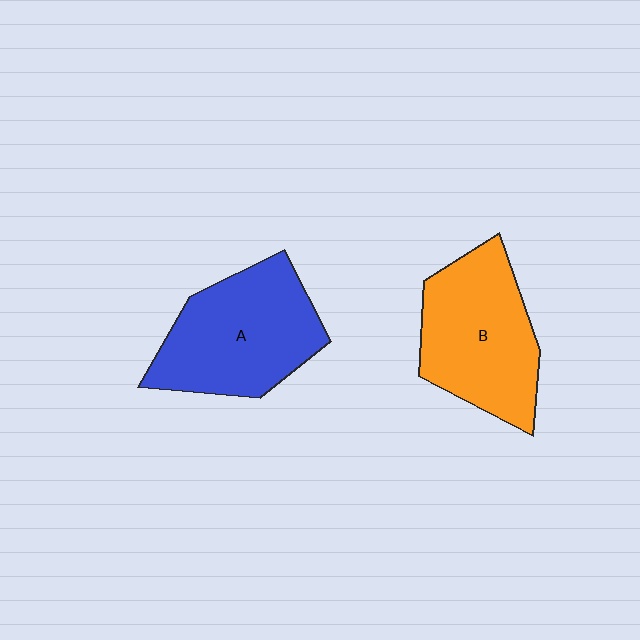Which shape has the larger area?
Shape A (blue).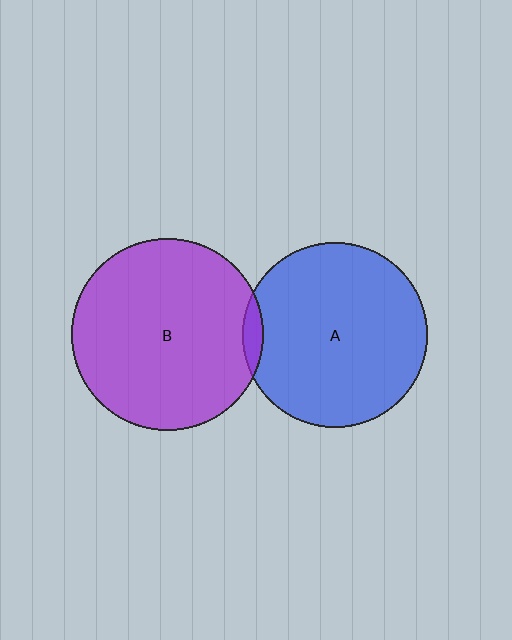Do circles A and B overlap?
Yes.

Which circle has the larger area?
Circle B (purple).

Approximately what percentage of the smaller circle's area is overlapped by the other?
Approximately 5%.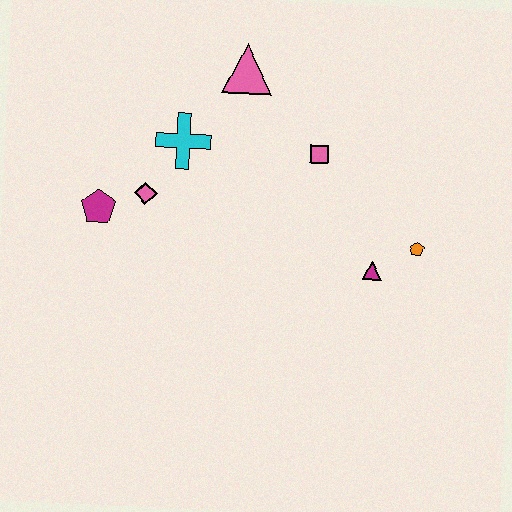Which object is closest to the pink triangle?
The cyan cross is closest to the pink triangle.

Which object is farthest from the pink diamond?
The orange pentagon is farthest from the pink diamond.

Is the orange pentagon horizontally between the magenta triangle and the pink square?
No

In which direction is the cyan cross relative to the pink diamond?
The cyan cross is above the pink diamond.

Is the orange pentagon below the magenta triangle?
No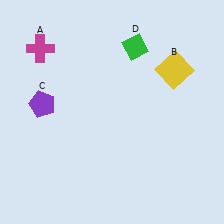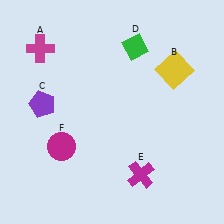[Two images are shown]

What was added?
A magenta cross (E), a magenta circle (F) were added in Image 2.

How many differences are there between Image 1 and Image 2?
There are 2 differences between the two images.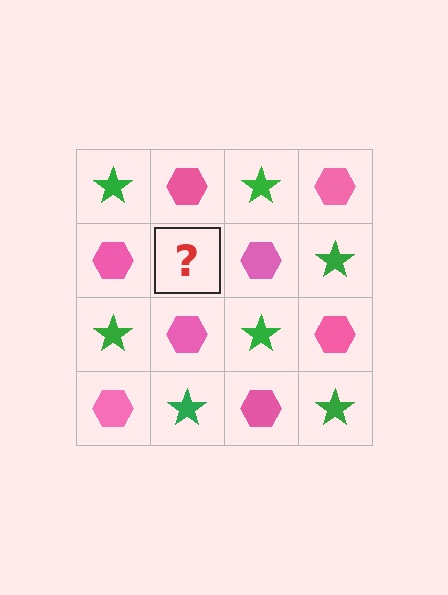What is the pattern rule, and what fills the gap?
The rule is that it alternates green star and pink hexagon in a checkerboard pattern. The gap should be filled with a green star.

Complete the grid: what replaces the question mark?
The question mark should be replaced with a green star.